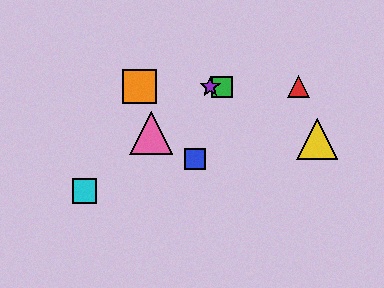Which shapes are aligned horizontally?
The red triangle, the green square, the purple star, the orange square are aligned horizontally.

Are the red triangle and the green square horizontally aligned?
Yes, both are at y≈86.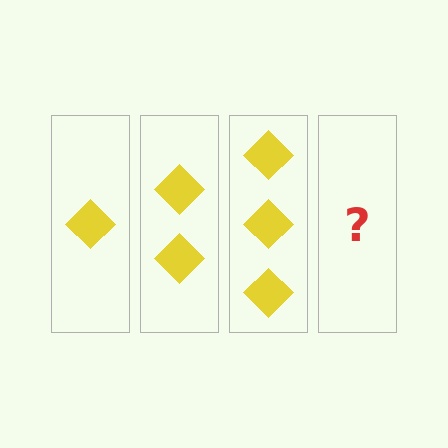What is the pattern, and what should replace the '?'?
The pattern is that each step adds one more diamond. The '?' should be 4 diamonds.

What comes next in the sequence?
The next element should be 4 diamonds.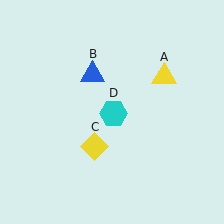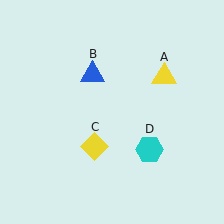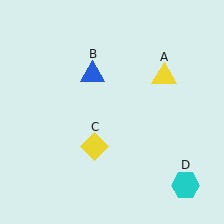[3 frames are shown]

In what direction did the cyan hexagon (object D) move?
The cyan hexagon (object D) moved down and to the right.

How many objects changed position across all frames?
1 object changed position: cyan hexagon (object D).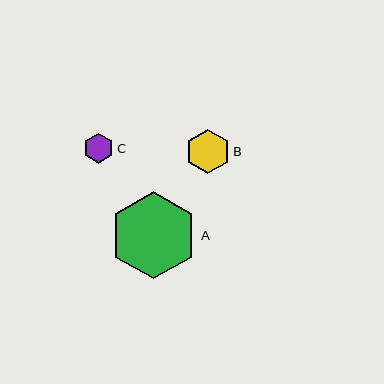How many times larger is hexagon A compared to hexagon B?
Hexagon A is approximately 2.0 times the size of hexagon B.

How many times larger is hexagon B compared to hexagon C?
Hexagon B is approximately 1.5 times the size of hexagon C.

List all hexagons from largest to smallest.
From largest to smallest: A, B, C.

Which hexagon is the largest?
Hexagon A is the largest with a size of approximately 88 pixels.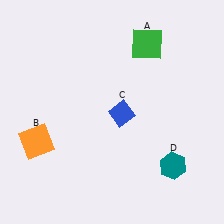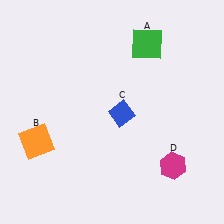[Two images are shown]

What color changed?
The hexagon (D) changed from teal in Image 1 to magenta in Image 2.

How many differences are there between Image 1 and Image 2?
There is 1 difference between the two images.